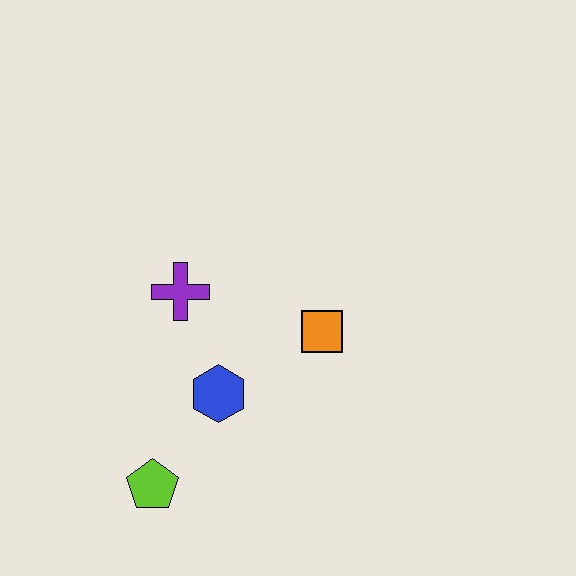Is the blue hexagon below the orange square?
Yes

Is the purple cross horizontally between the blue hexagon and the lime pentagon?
Yes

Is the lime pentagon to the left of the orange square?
Yes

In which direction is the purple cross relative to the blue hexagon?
The purple cross is above the blue hexagon.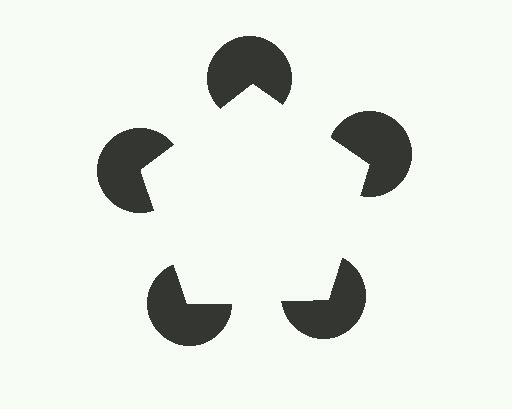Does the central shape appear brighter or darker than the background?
It typically appears slightly brighter than the background, even though no actual brightness change is drawn.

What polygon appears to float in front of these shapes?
An illusory pentagon — its edges are inferred from the aligned wedge cuts in the pac-man discs, not physically drawn.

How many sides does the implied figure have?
5 sides.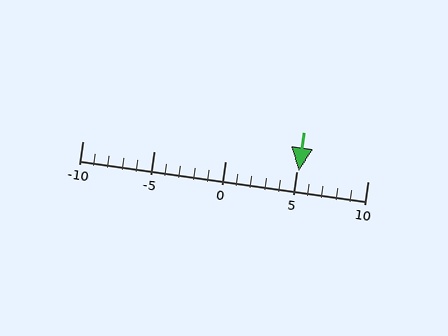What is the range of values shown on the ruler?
The ruler shows values from -10 to 10.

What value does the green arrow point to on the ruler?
The green arrow points to approximately 5.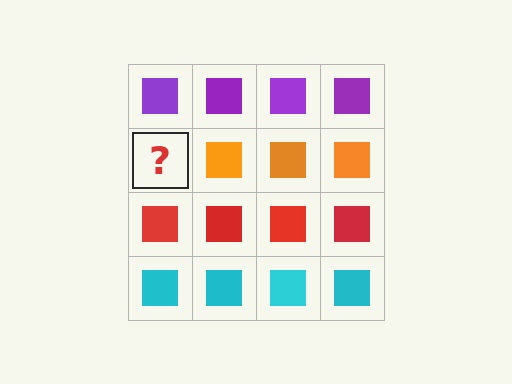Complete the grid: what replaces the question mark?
The question mark should be replaced with an orange square.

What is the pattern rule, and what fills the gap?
The rule is that each row has a consistent color. The gap should be filled with an orange square.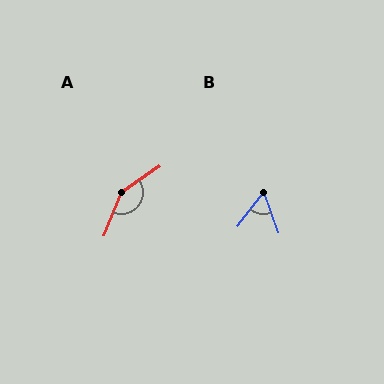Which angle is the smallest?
B, at approximately 57 degrees.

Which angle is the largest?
A, at approximately 146 degrees.